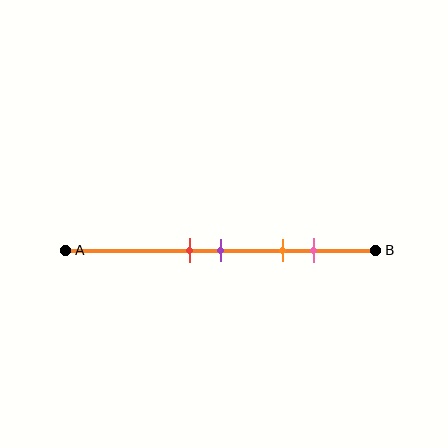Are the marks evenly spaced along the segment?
No, the marks are not evenly spaced.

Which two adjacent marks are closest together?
The red and purple marks are the closest adjacent pair.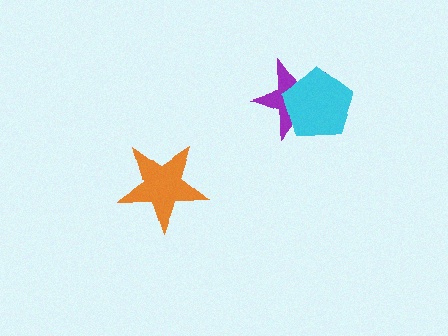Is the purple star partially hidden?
Yes, it is partially covered by another shape.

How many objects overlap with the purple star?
1 object overlaps with the purple star.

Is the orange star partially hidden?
No, no other shape covers it.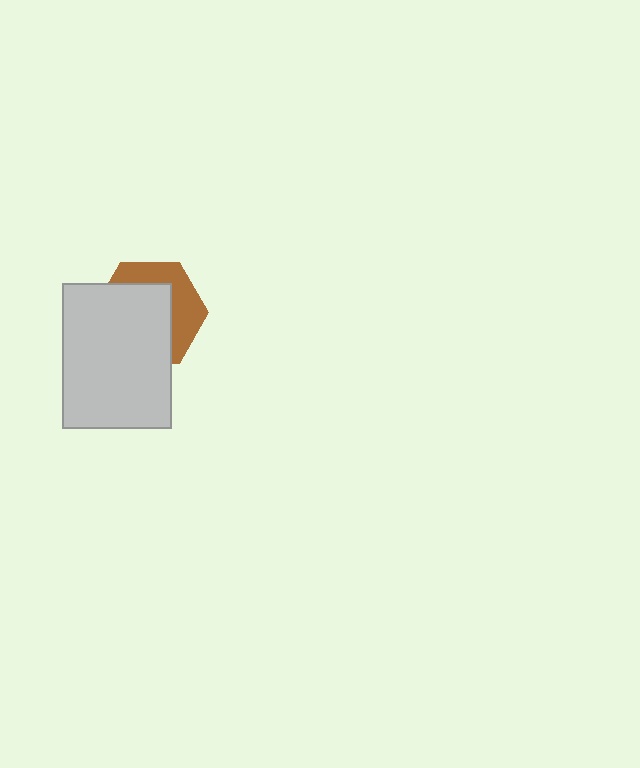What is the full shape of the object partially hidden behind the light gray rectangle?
The partially hidden object is a brown hexagon.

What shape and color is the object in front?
The object in front is a light gray rectangle.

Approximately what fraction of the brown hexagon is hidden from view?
Roughly 60% of the brown hexagon is hidden behind the light gray rectangle.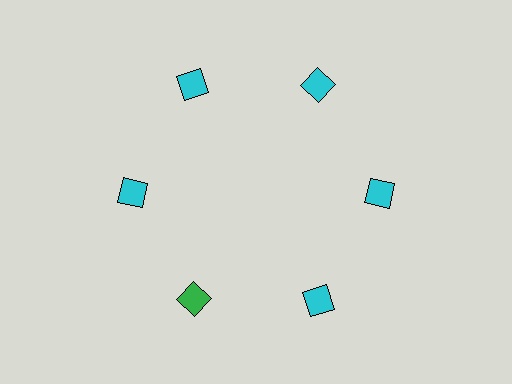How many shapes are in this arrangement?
There are 6 shapes arranged in a ring pattern.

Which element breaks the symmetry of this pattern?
The green diamond at roughly the 7 o'clock position breaks the symmetry. All other shapes are cyan diamonds.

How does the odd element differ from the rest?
It has a different color: green instead of cyan.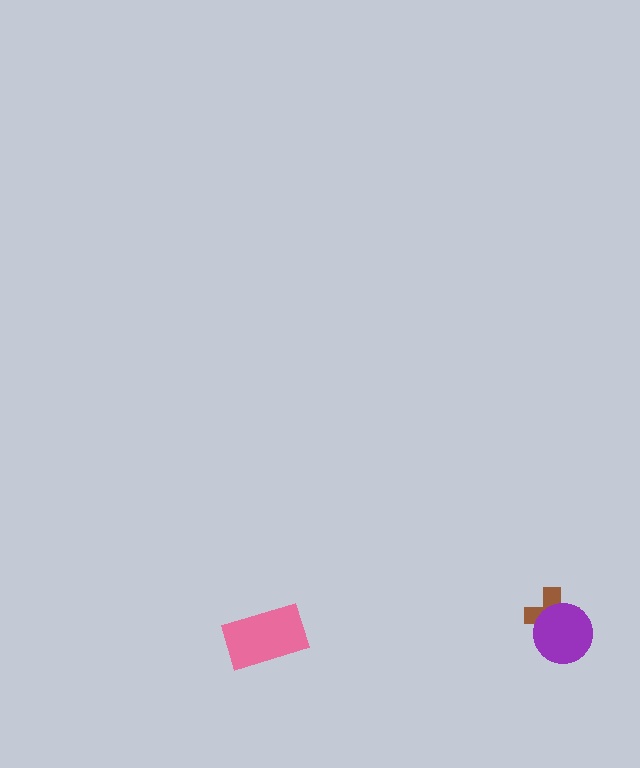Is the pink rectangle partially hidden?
No, no other shape covers it.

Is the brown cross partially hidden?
Yes, it is partially covered by another shape.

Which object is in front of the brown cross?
The purple circle is in front of the brown cross.